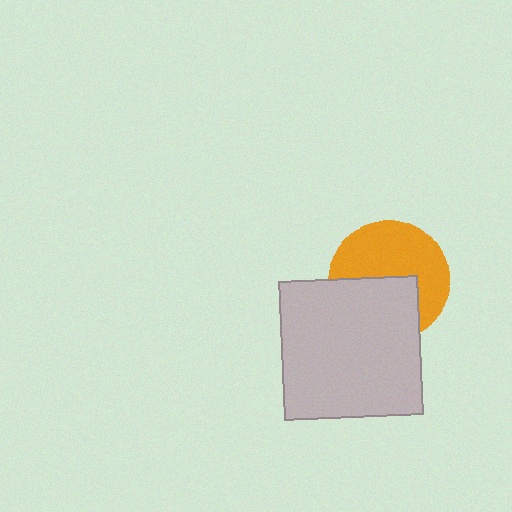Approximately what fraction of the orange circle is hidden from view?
Roughly 44% of the orange circle is hidden behind the light gray square.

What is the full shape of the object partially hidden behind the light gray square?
The partially hidden object is an orange circle.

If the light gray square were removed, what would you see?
You would see the complete orange circle.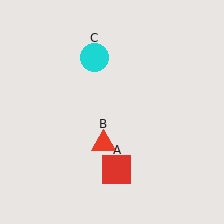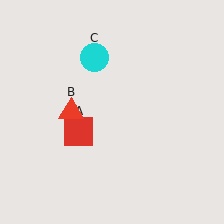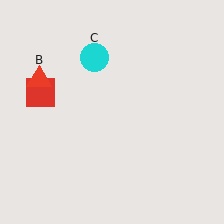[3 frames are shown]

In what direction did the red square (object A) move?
The red square (object A) moved up and to the left.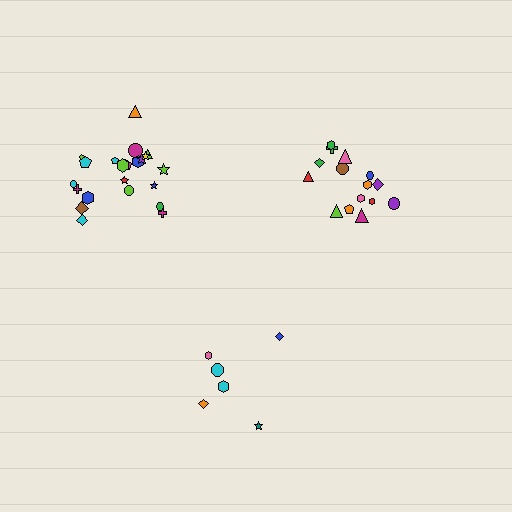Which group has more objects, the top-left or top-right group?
The top-left group.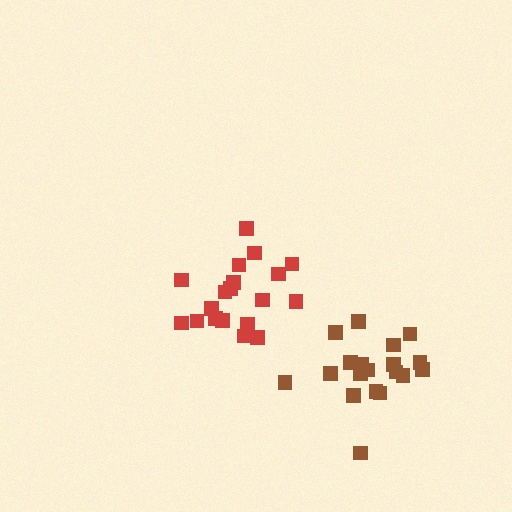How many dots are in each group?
Group 1: 19 dots, Group 2: 19 dots (38 total).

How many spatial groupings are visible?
There are 2 spatial groupings.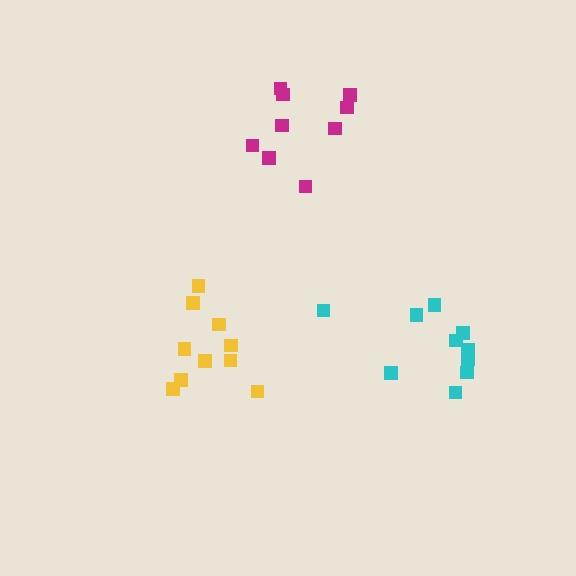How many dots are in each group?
Group 1: 10 dots, Group 2: 9 dots, Group 3: 10 dots (29 total).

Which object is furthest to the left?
The yellow cluster is leftmost.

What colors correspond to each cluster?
The clusters are colored: yellow, magenta, cyan.